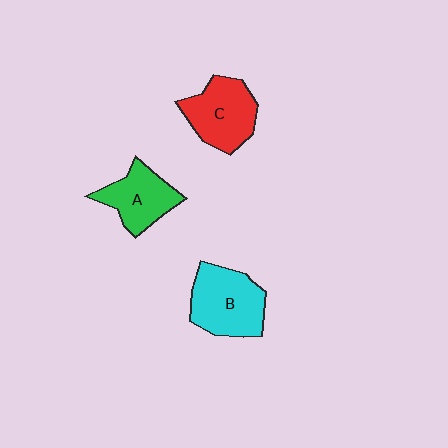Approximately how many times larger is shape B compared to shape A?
Approximately 1.3 times.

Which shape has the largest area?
Shape B (cyan).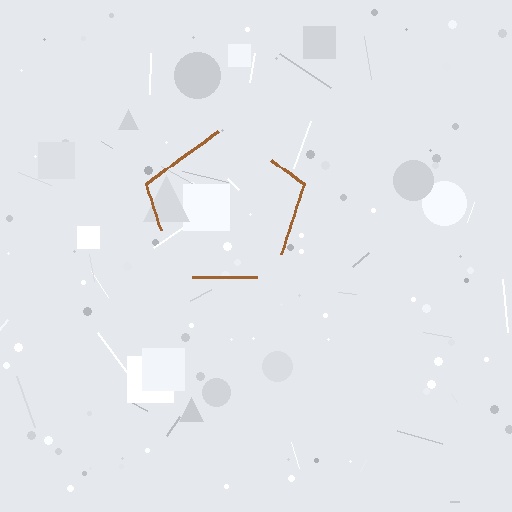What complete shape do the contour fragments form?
The contour fragments form a pentagon.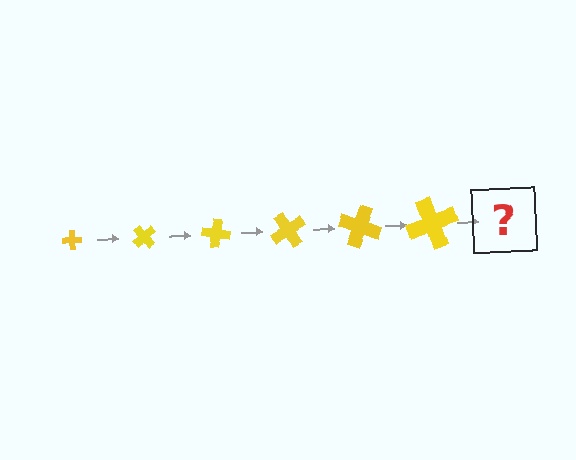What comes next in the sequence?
The next element should be a cross, larger than the previous one and rotated 300 degrees from the start.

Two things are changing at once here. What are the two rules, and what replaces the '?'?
The two rules are that the cross grows larger each step and it rotates 50 degrees each step. The '?' should be a cross, larger than the previous one and rotated 300 degrees from the start.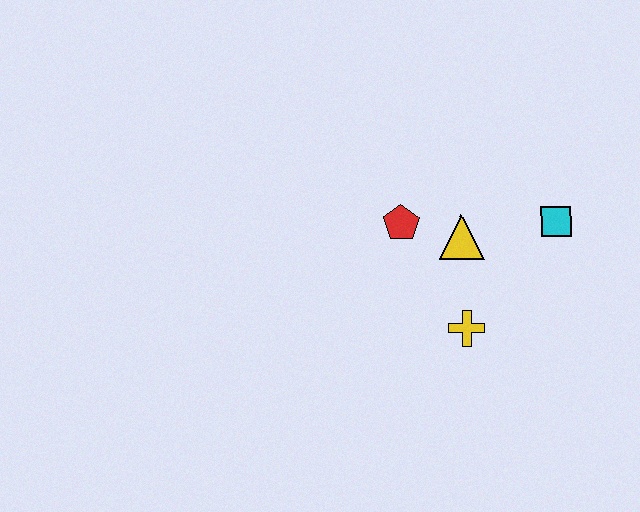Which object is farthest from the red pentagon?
The cyan square is farthest from the red pentagon.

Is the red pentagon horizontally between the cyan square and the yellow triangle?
No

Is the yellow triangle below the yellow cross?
No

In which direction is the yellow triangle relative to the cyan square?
The yellow triangle is to the left of the cyan square.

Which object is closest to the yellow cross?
The yellow triangle is closest to the yellow cross.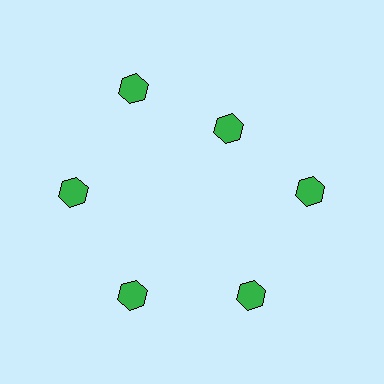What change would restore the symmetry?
The symmetry would be restored by moving it outward, back onto the ring so that all 6 hexagons sit at equal angles and equal distance from the center.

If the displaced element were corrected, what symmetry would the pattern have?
It would have 6-fold rotational symmetry — the pattern would map onto itself every 60 degrees.